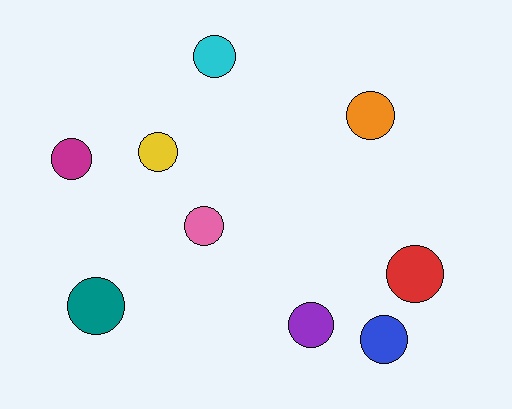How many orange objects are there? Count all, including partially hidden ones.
There is 1 orange object.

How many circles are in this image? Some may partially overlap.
There are 9 circles.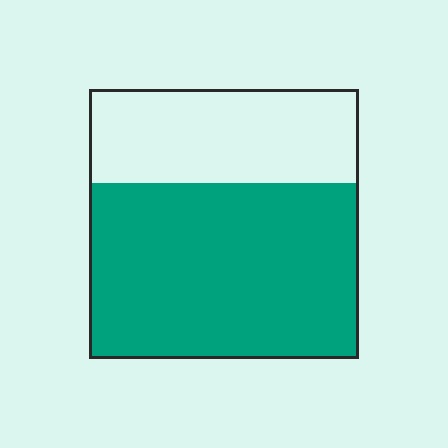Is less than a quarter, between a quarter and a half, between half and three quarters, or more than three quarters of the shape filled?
Between half and three quarters.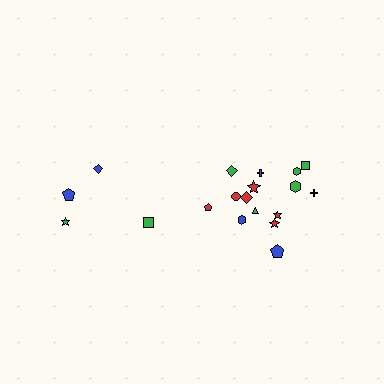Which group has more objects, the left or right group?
The right group.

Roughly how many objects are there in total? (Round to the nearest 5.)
Roughly 20 objects in total.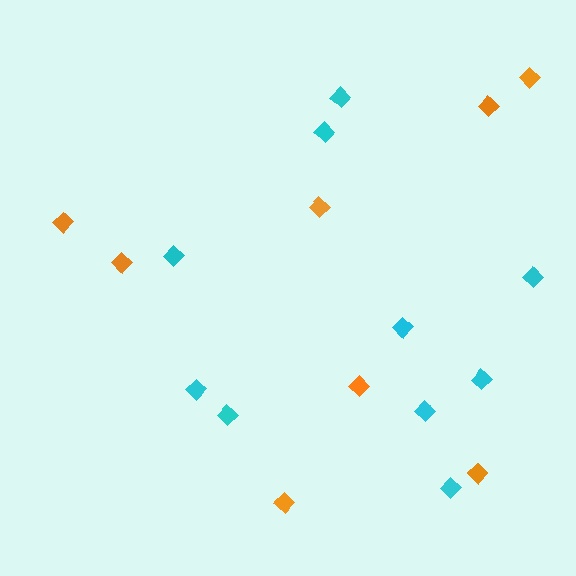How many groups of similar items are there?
There are 2 groups: one group of orange diamonds (8) and one group of cyan diamonds (10).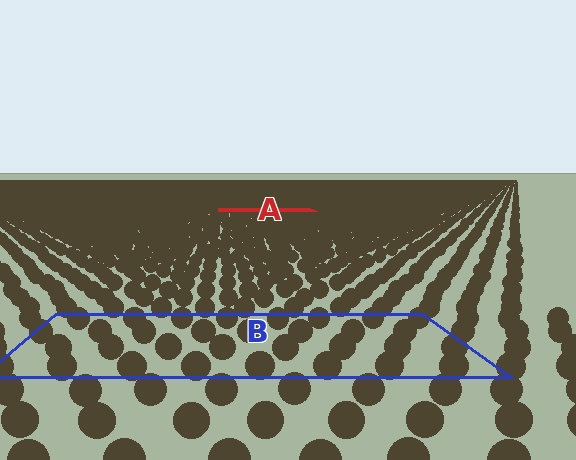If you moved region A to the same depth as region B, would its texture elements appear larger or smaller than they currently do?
They would appear larger. At a closer depth, the same texture elements are projected at a bigger on-screen size.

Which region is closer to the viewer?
Region B is closer. The texture elements there are larger and more spread out.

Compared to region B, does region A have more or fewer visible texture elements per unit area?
Region A has more texture elements per unit area — they are packed more densely because it is farther away.